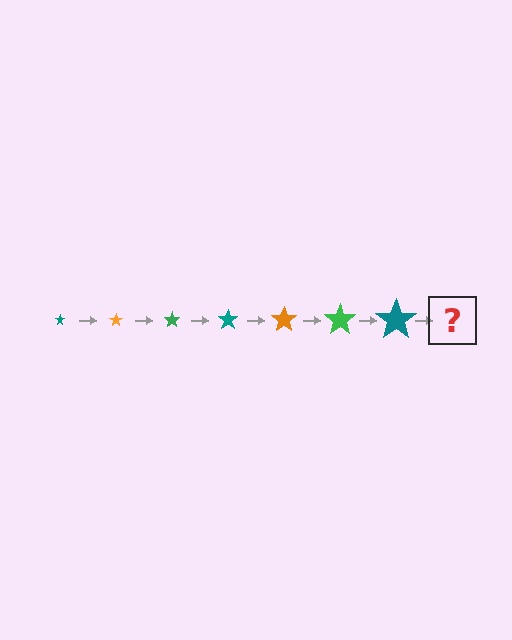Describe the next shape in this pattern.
It should be an orange star, larger than the previous one.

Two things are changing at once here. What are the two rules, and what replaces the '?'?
The two rules are that the star grows larger each step and the color cycles through teal, orange, and green. The '?' should be an orange star, larger than the previous one.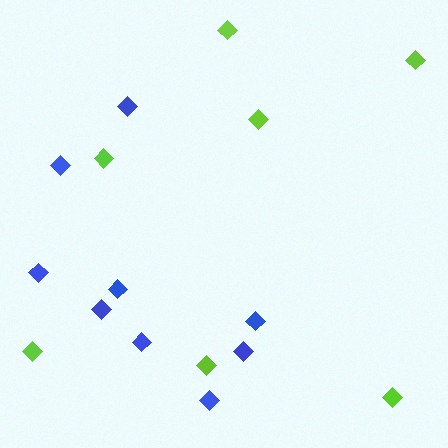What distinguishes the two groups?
There are 2 groups: one group of blue diamonds (9) and one group of lime diamonds (7).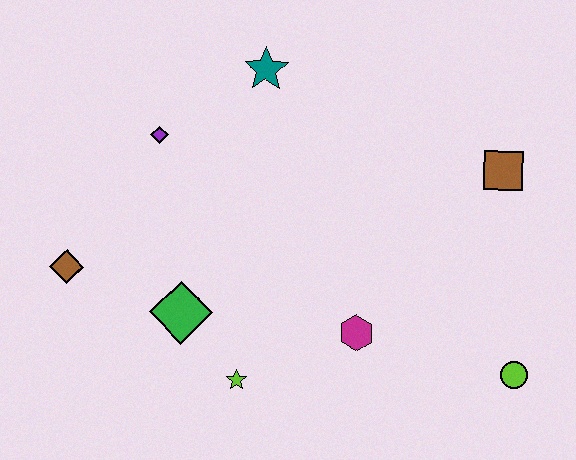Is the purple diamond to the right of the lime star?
No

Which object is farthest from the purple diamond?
The lime circle is farthest from the purple diamond.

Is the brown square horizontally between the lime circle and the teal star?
Yes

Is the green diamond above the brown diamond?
No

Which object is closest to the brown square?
The lime circle is closest to the brown square.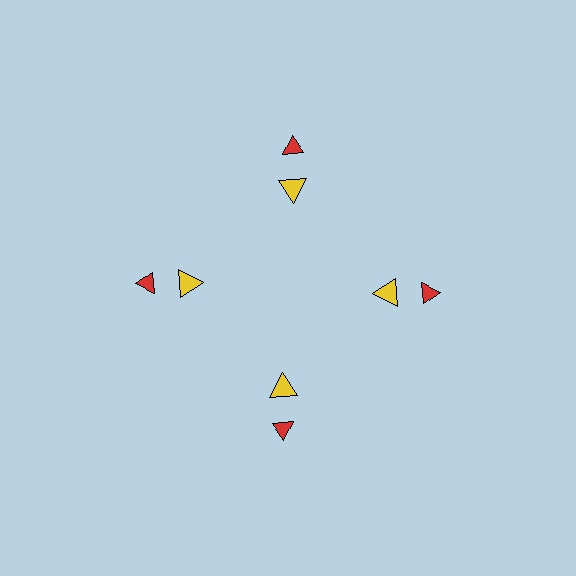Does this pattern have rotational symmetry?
Yes, this pattern has 4-fold rotational symmetry. It looks the same after rotating 90 degrees around the center.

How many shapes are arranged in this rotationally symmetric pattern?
There are 8 shapes, arranged in 4 groups of 2.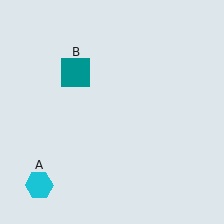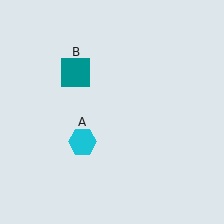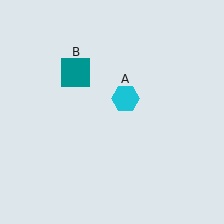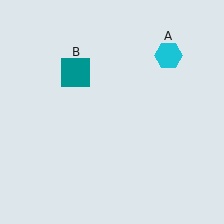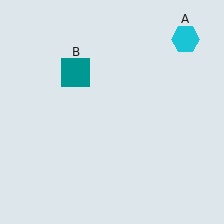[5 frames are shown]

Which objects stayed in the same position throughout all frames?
Teal square (object B) remained stationary.